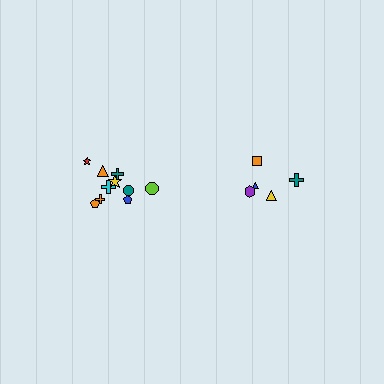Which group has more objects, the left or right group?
The left group.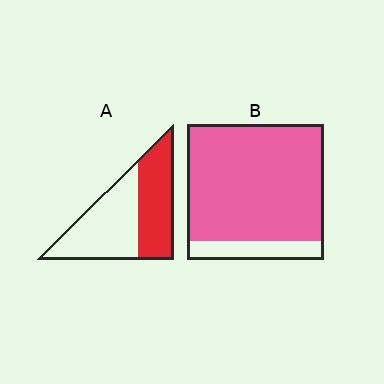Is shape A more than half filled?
No.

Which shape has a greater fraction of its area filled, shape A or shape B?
Shape B.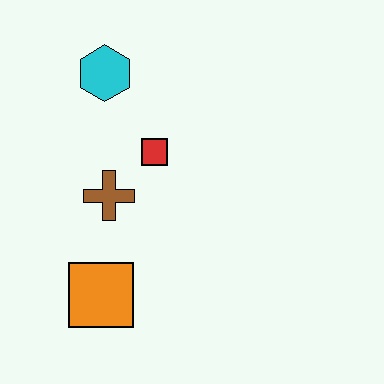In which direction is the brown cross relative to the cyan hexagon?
The brown cross is below the cyan hexagon.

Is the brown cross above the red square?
No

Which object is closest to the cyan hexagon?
The red square is closest to the cyan hexagon.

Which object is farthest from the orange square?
The cyan hexagon is farthest from the orange square.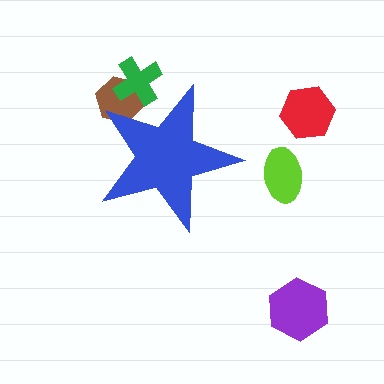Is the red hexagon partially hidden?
No, the red hexagon is fully visible.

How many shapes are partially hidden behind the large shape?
2 shapes are partially hidden.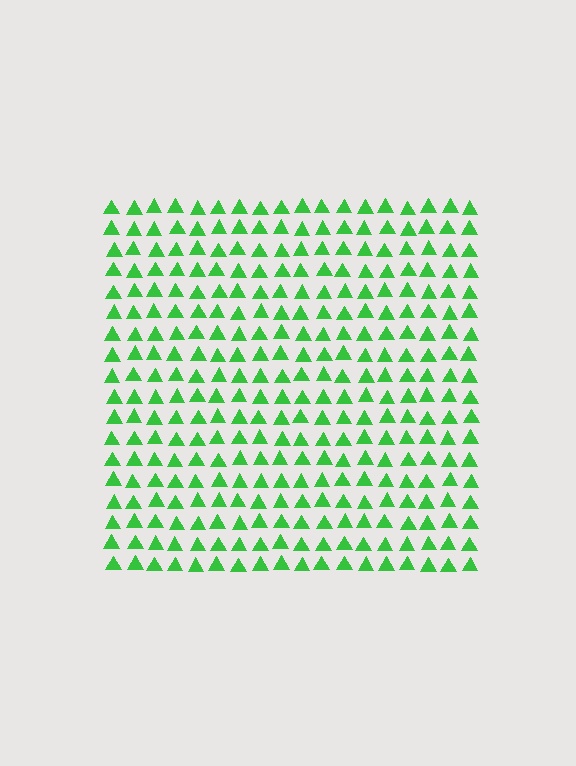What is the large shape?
The large shape is a square.